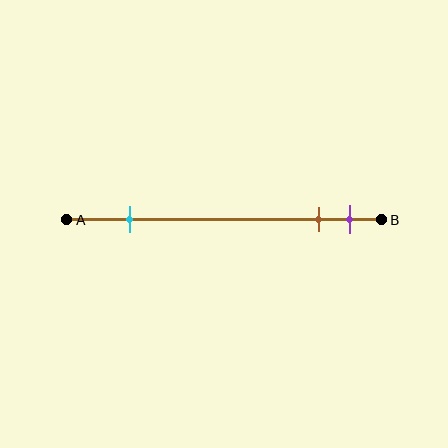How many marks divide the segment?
There are 3 marks dividing the segment.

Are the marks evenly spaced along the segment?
No, the marks are not evenly spaced.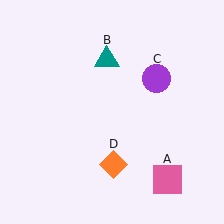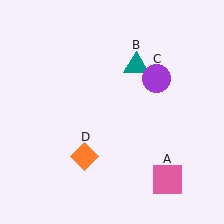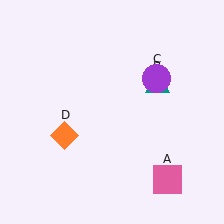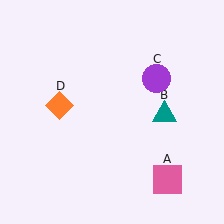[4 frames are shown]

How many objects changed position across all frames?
2 objects changed position: teal triangle (object B), orange diamond (object D).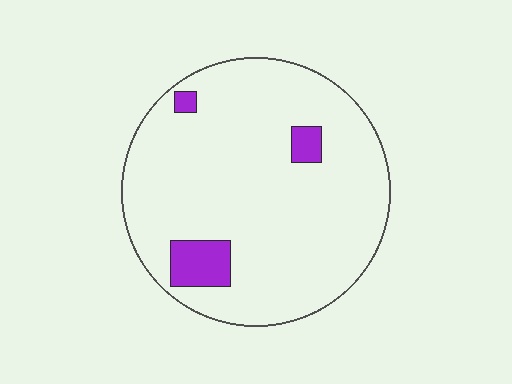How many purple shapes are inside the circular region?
3.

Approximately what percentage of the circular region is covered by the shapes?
Approximately 10%.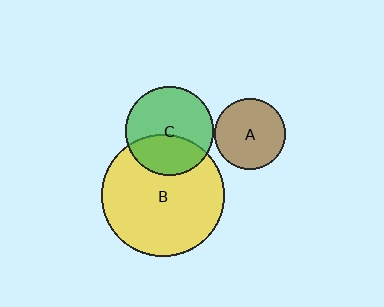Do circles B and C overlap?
Yes.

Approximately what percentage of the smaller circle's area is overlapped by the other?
Approximately 40%.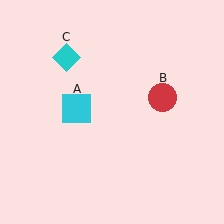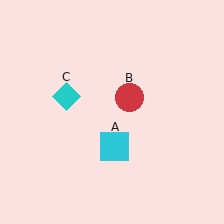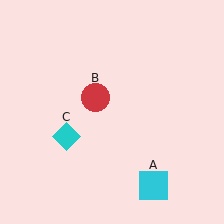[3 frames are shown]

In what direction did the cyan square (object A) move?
The cyan square (object A) moved down and to the right.